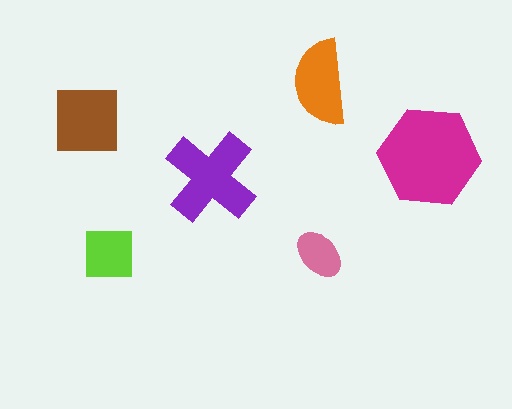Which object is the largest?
The magenta hexagon.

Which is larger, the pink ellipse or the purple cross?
The purple cross.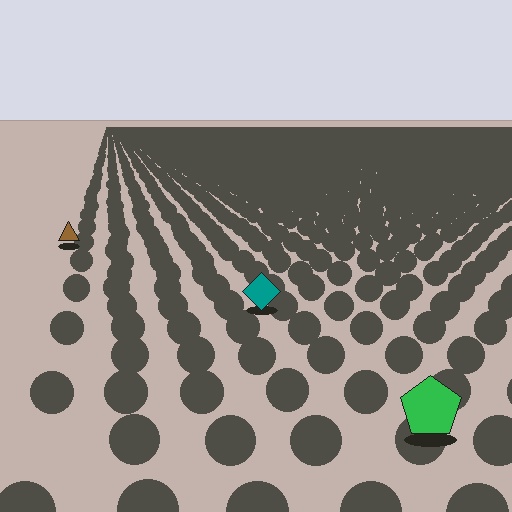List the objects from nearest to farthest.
From nearest to farthest: the green pentagon, the teal diamond, the brown triangle.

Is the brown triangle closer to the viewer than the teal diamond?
No. The teal diamond is closer — you can tell from the texture gradient: the ground texture is coarser near it.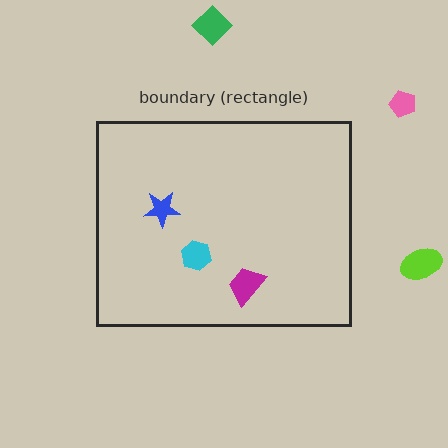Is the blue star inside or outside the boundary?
Inside.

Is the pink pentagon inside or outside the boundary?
Outside.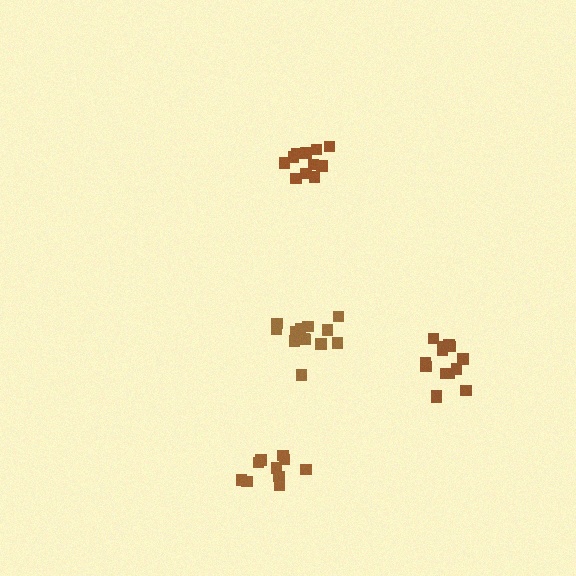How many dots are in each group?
Group 1: 14 dots, Group 2: 11 dots, Group 3: 11 dots, Group 4: 14 dots (50 total).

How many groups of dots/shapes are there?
There are 4 groups.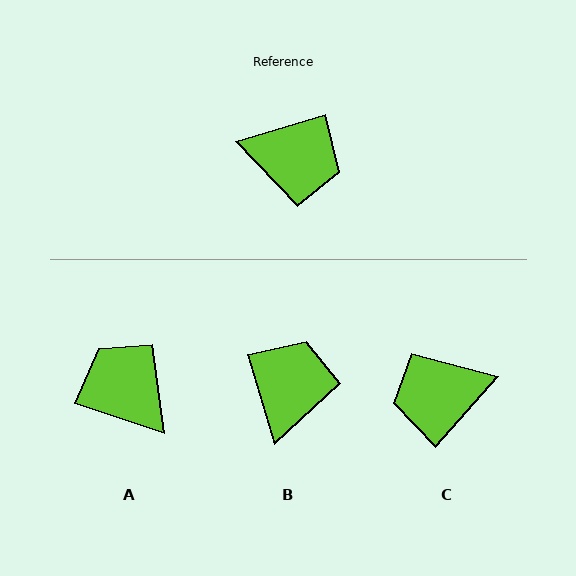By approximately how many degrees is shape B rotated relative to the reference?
Approximately 90 degrees counter-clockwise.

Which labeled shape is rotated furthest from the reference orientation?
C, about 148 degrees away.